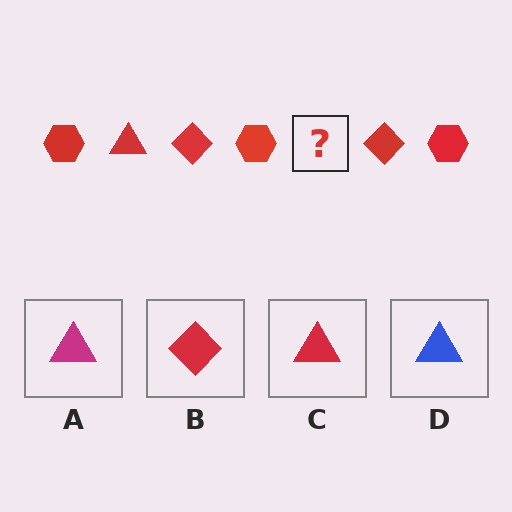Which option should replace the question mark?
Option C.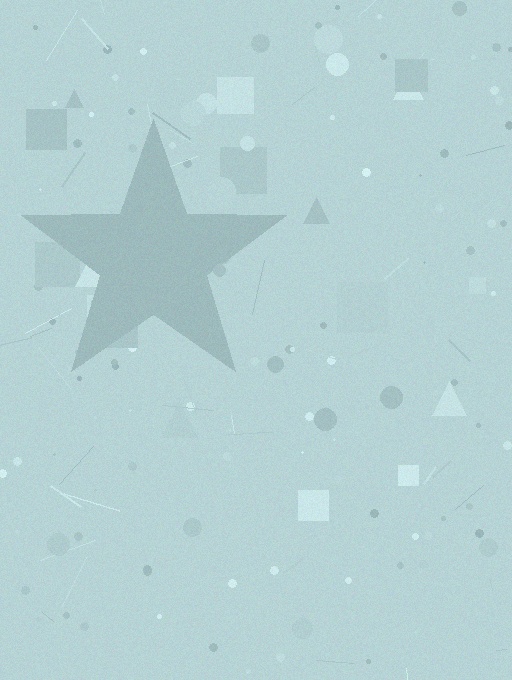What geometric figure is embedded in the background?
A star is embedded in the background.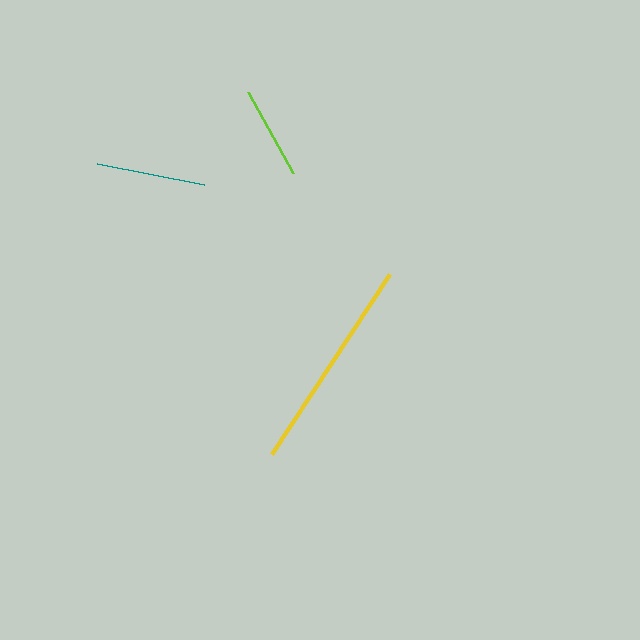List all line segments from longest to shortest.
From longest to shortest: yellow, teal, lime.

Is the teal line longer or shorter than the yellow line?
The yellow line is longer than the teal line.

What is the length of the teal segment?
The teal segment is approximately 110 pixels long.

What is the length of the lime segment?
The lime segment is approximately 93 pixels long.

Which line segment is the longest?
The yellow line is the longest at approximately 215 pixels.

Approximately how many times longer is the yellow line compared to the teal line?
The yellow line is approximately 2.0 times the length of the teal line.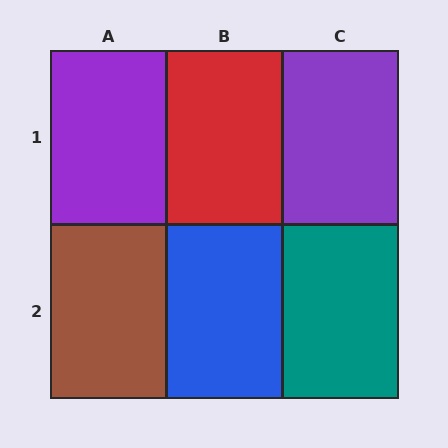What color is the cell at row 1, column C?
Purple.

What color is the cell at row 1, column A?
Purple.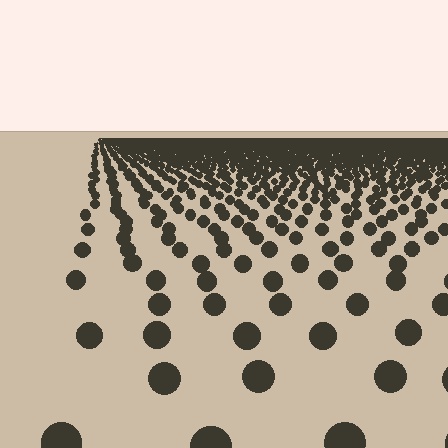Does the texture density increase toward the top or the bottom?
Density increases toward the top.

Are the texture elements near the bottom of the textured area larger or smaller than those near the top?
Larger. Near the bottom, elements are closer to the viewer and appear at a bigger on-screen size.